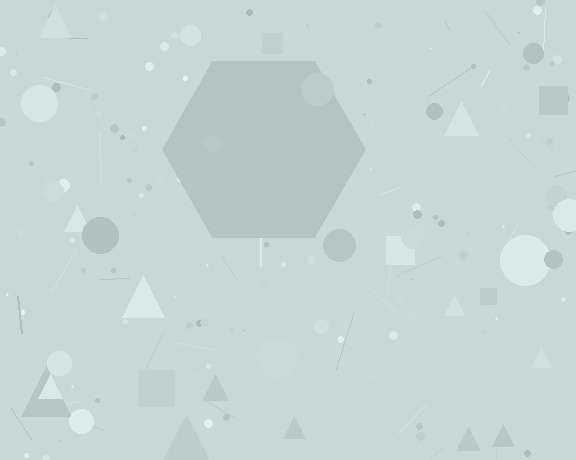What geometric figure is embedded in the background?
A hexagon is embedded in the background.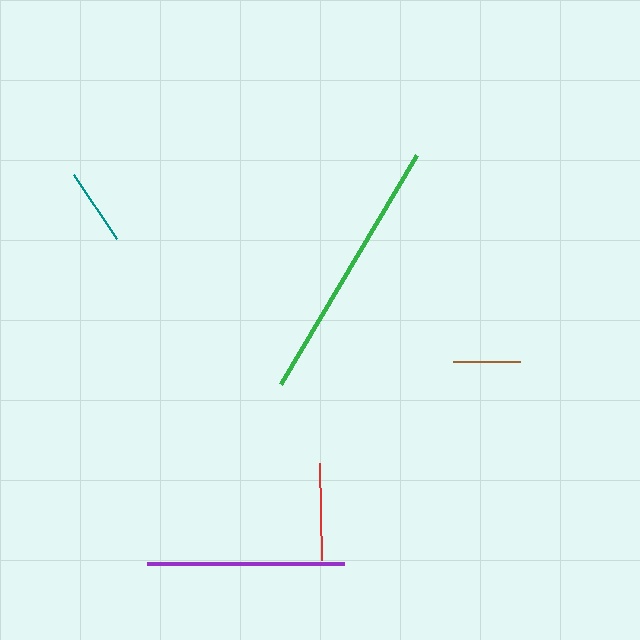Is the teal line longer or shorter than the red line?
The red line is longer than the teal line.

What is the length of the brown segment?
The brown segment is approximately 67 pixels long.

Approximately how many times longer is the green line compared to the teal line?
The green line is approximately 3.4 times the length of the teal line.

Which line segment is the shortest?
The brown line is the shortest at approximately 67 pixels.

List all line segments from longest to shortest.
From longest to shortest: green, purple, red, teal, brown.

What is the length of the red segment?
The red segment is approximately 97 pixels long.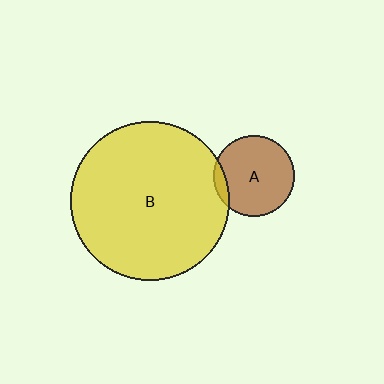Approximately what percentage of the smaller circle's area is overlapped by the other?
Approximately 10%.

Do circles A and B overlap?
Yes.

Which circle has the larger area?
Circle B (yellow).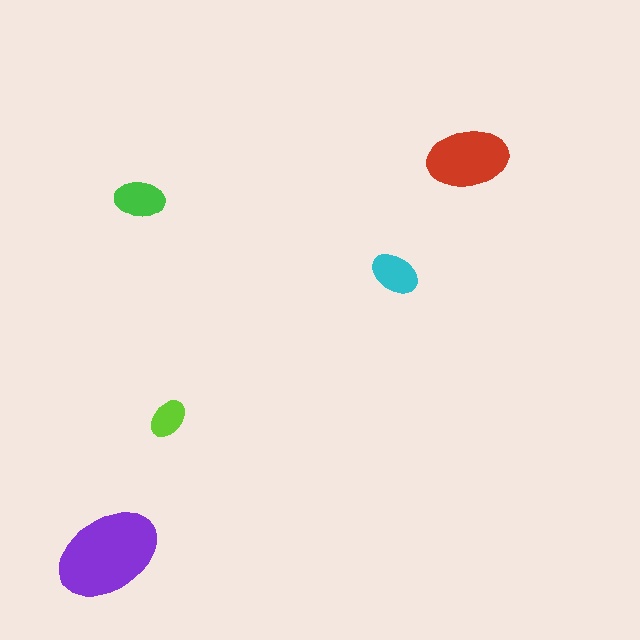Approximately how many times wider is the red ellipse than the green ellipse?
About 1.5 times wider.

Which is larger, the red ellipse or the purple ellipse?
The purple one.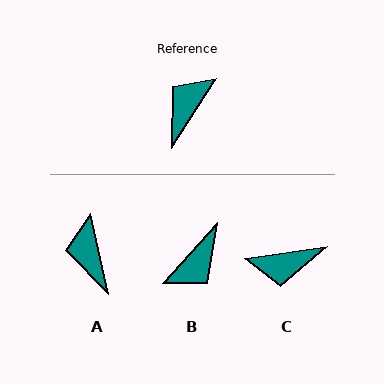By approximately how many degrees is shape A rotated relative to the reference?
Approximately 45 degrees counter-clockwise.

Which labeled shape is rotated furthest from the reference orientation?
B, about 170 degrees away.